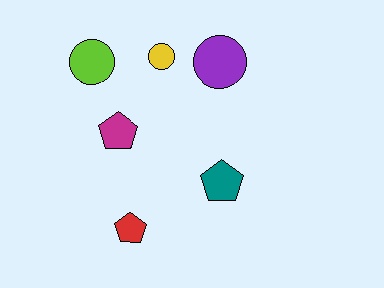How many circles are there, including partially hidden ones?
There are 3 circles.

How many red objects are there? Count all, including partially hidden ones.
There is 1 red object.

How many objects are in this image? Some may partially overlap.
There are 6 objects.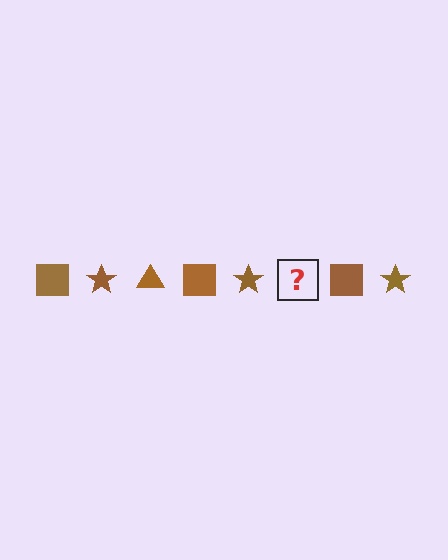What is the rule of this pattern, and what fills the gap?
The rule is that the pattern cycles through square, star, triangle shapes in brown. The gap should be filled with a brown triangle.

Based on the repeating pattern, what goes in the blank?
The blank should be a brown triangle.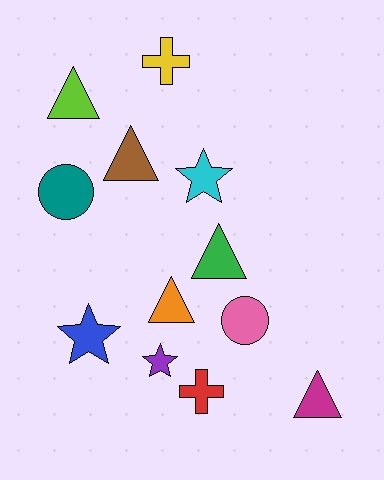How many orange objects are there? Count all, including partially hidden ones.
There is 1 orange object.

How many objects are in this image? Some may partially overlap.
There are 12 objects.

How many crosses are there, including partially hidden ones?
There are 2 crosses.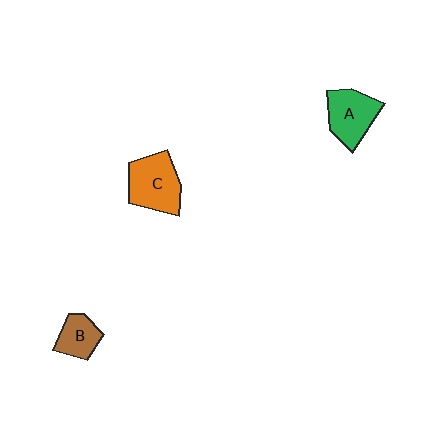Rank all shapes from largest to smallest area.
From largest to smallest: C (orange), A (green), B (brown).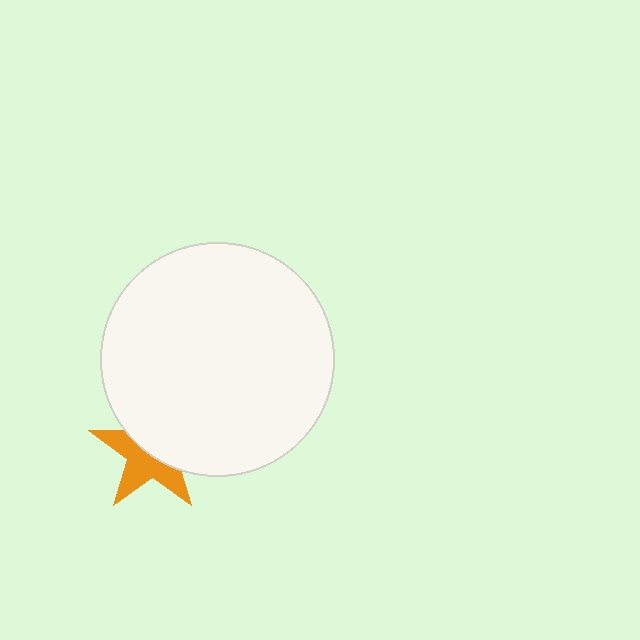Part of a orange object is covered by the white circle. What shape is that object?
It is a star.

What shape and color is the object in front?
The object in front is a white circle.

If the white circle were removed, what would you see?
You would see the complete orange star.